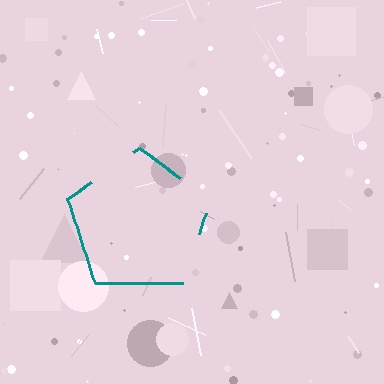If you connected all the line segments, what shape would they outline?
They would outline a pentagon.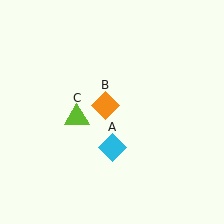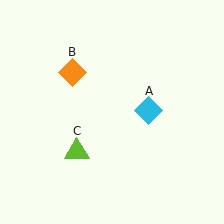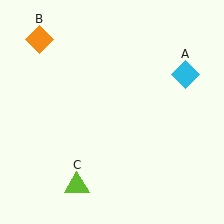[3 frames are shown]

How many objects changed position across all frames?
3 objects changed position: cyan diamond (object A), orange diamond (object B), lime triangle (object C).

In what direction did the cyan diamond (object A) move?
The cyan diamond (object A) moved up and to the right.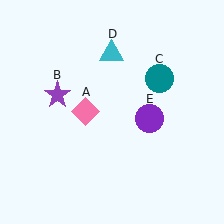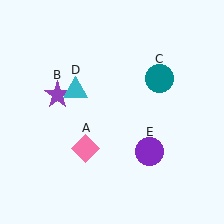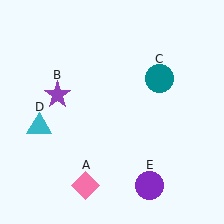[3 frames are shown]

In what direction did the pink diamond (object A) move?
The pink diamond (object A) moved down.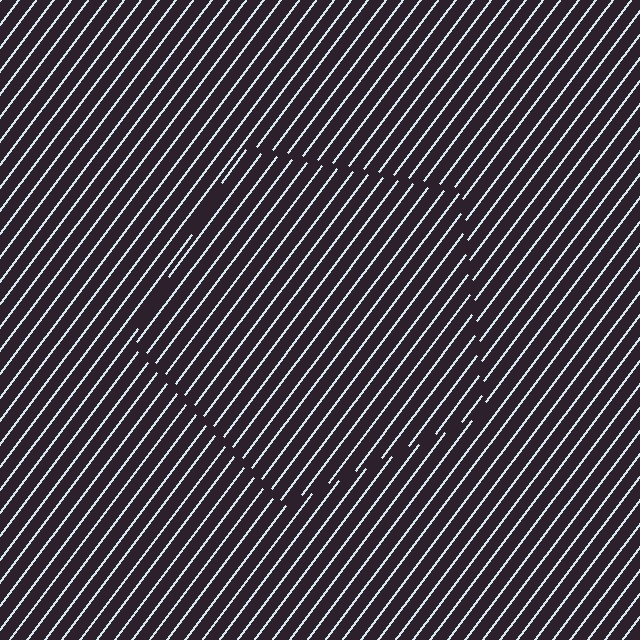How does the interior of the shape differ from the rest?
The interior of the shape contains the same grating, shifted by half a period — the contour is defined by the phase discontinuity where line-ends from the inner and outer gratings abut.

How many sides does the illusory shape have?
5 sides — the line-ends trace a pentagon.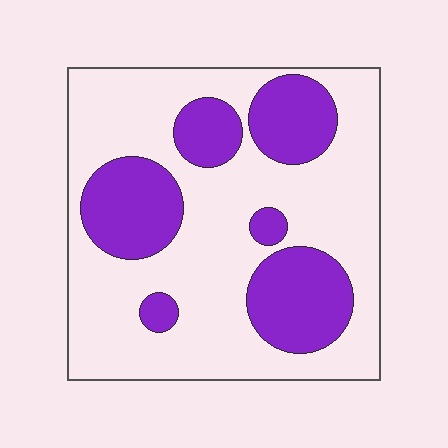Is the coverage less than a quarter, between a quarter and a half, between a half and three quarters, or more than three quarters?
Between a quarter and a half.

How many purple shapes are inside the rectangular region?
6.